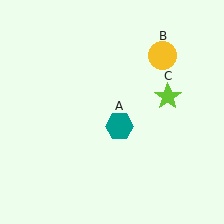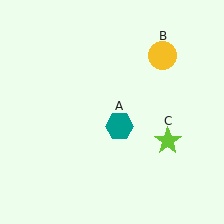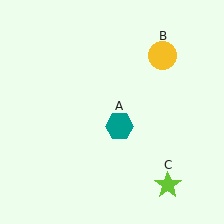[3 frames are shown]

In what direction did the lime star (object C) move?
The lime star (object C) moved down.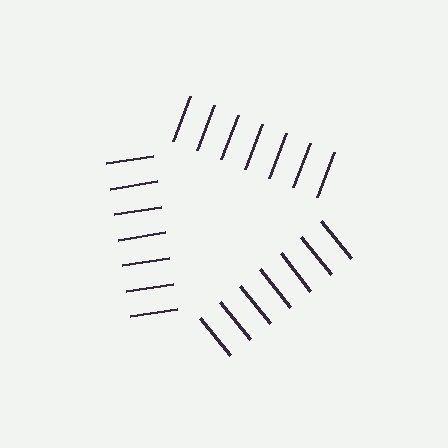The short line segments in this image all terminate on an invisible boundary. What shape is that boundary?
An illusory triangle — the line segments terminate on its edges but no continuous stroke is drawn.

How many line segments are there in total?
21 — 7 along each of the 3 edges.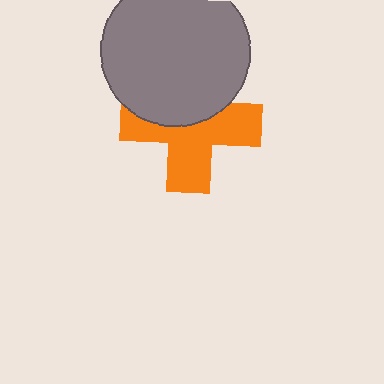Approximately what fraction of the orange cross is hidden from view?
Roughly 41% of the orange cross is hidden behind the gray circle.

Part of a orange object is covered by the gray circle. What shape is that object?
It is a cross.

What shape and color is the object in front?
The object in front is a gray circle.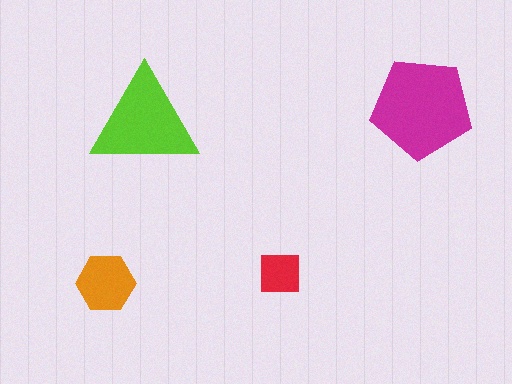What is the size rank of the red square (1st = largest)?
4th.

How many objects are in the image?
There are 4 objects in the image.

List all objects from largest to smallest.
The magenta pentagon, the lime triangle, the orange hexagon, the red square.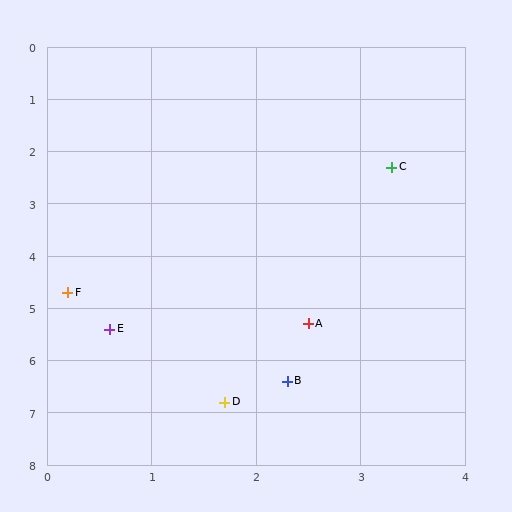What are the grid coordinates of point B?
Point B is at approximately (2.3, 6.4).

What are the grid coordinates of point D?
Point D is at approximately (1.7, 6.8).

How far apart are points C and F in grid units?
Points C and F are about 3.9 grid units apart.